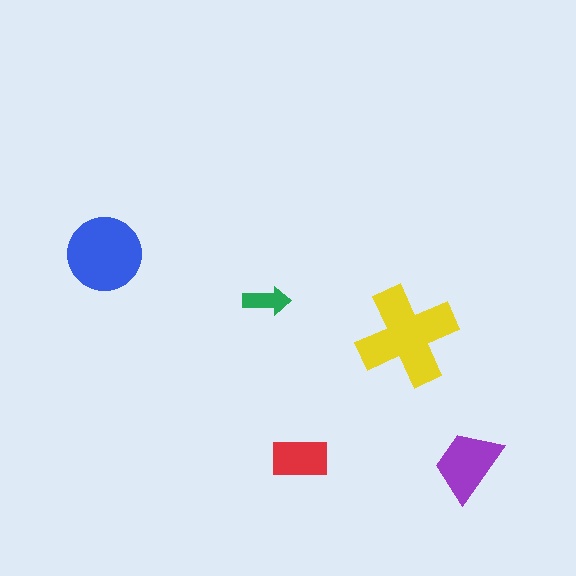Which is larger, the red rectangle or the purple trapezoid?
The purple trapezoid.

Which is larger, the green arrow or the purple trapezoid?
The purple trapezoid.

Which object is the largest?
The yellow cross.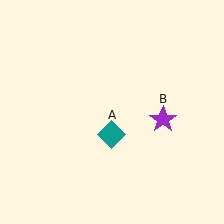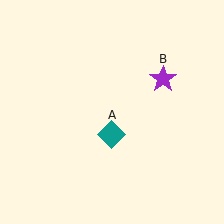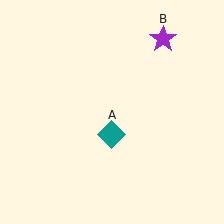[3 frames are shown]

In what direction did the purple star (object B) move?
The purple star (object B) moved up.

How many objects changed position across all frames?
1 object changed position: purple star (object B).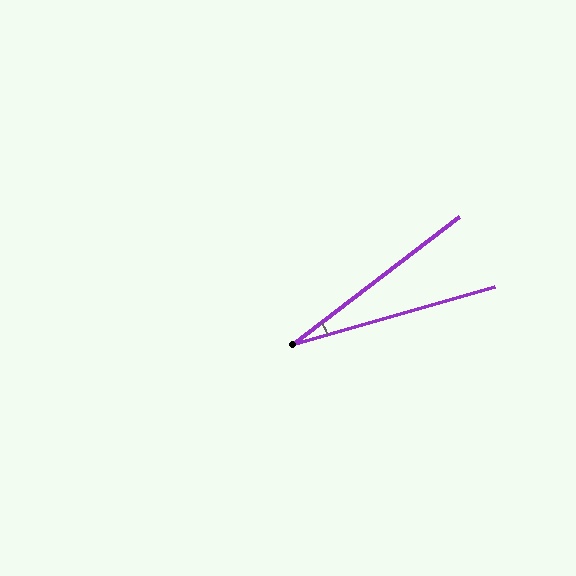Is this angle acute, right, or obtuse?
It is acute.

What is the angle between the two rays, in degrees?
Approximately 22 degrees.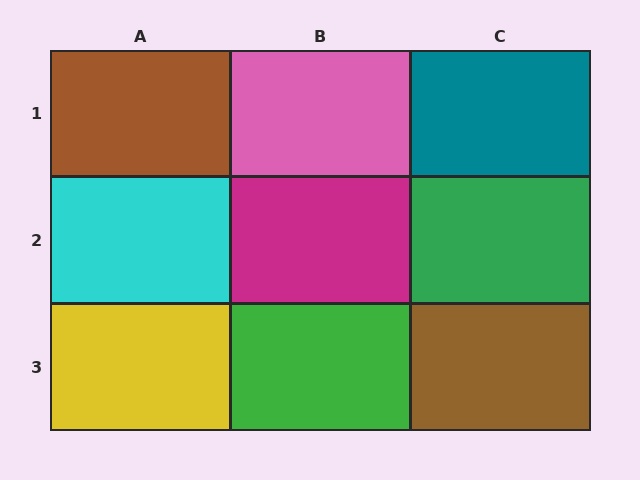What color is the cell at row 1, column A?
Brown.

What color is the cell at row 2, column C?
Green.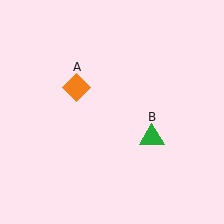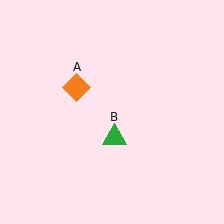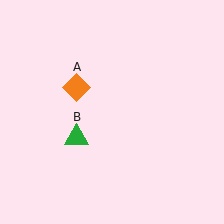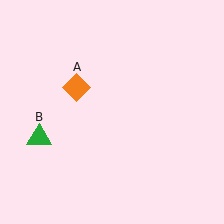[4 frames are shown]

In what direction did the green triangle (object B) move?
The green triangle (object B) moved left.